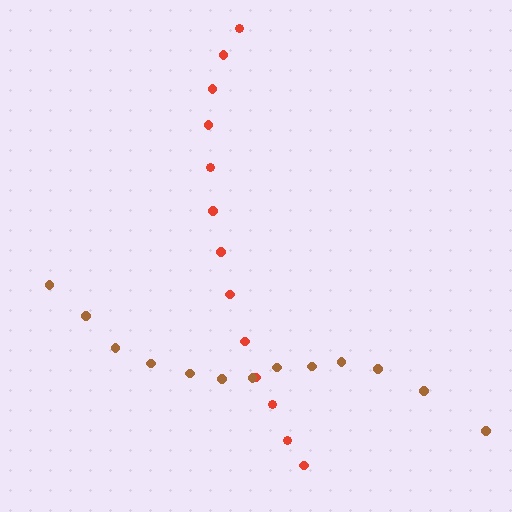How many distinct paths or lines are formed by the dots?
There are 2 distinct paths.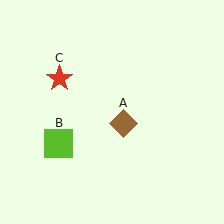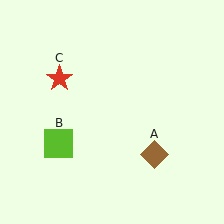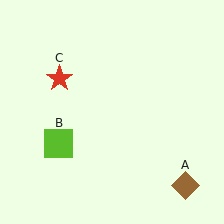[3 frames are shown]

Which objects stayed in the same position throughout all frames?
Lime square (object B) and red star (object C) remained stationary.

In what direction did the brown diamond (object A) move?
The brown diamond (object A) moved down and to the right.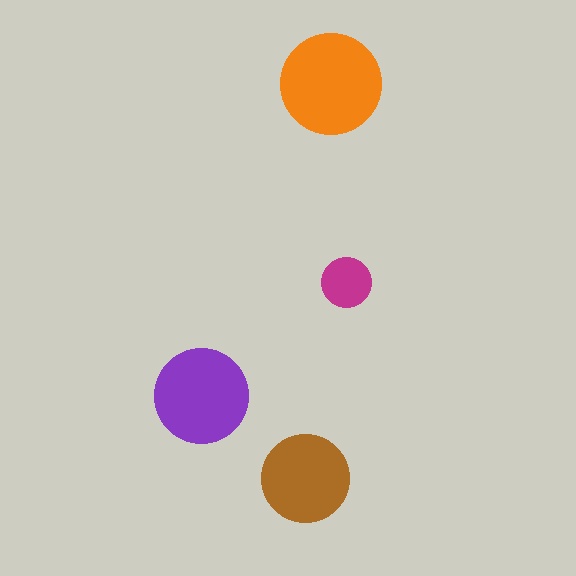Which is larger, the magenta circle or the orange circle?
The orange one.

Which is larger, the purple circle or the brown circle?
The purple one.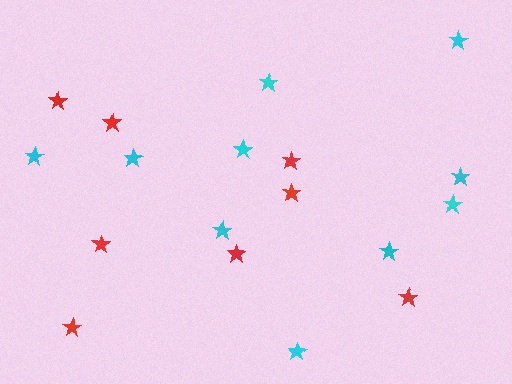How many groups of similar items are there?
There are 2 groups: one group of cyan stars (10) and one group of red stars (8).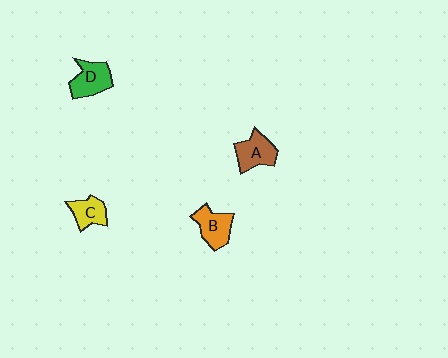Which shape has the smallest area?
Shape C (yellow).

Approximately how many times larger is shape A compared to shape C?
Approximately 1.3 times.